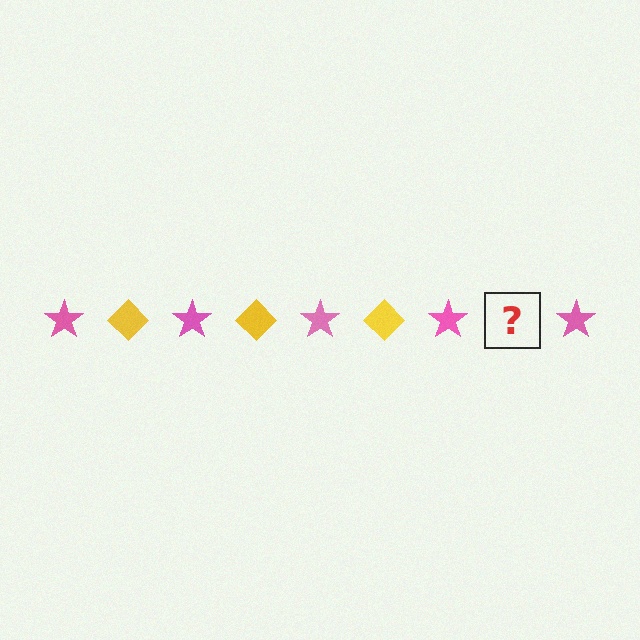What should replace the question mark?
The question mark should be replaced with a yellow diamond.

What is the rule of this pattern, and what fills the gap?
The rule is that the pattern alternates between pink star and yellow diamond. The gap should be filled with a yellow diamond.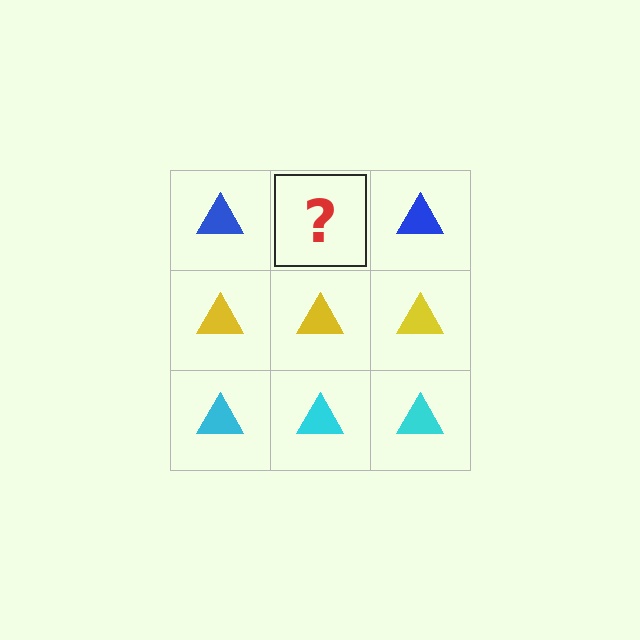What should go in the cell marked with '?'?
The missing cell should contain a blue triangle.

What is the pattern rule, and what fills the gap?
The rule is that each row has a consistent color. The gap should be filled with a blue triangle.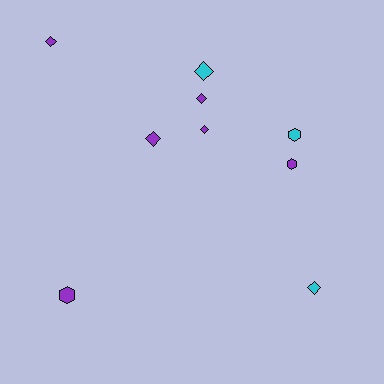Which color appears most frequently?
Purple, with 6 objects.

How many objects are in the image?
There are 9 objects.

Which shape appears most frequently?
Diamond, with 6 objects.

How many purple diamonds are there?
There are 4 purple diamonds.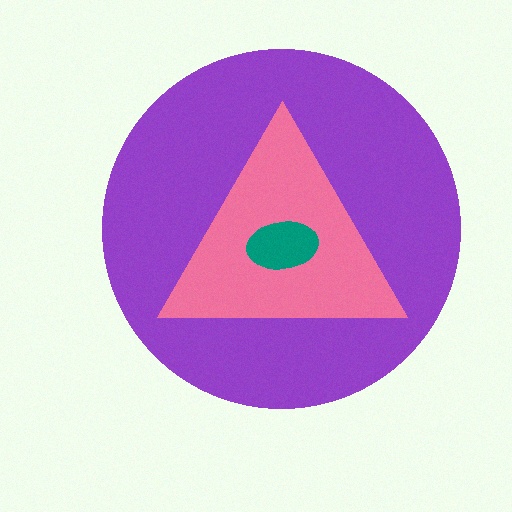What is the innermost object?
The teal ellipse.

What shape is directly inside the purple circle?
The pink triangle.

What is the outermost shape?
The purple circle.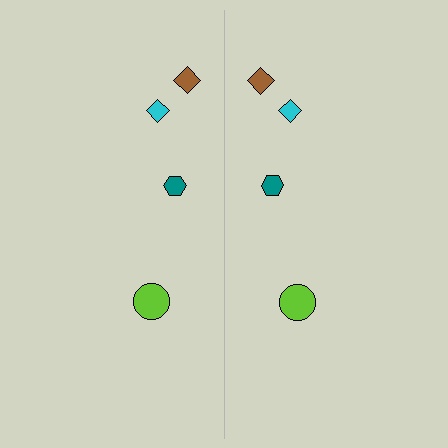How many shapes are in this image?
There are 8 shapes in this image.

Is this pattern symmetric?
Yes, this pattern has bilateral (reflection) symmetry.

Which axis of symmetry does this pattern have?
The pattern has a vertical axis of symmetry running through the center of the image.